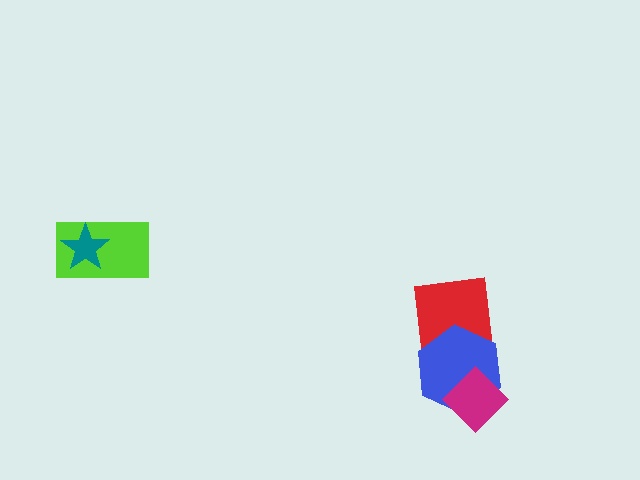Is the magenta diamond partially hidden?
No, no other shape covers it.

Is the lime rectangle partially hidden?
Yes, it is partially covered by another shape.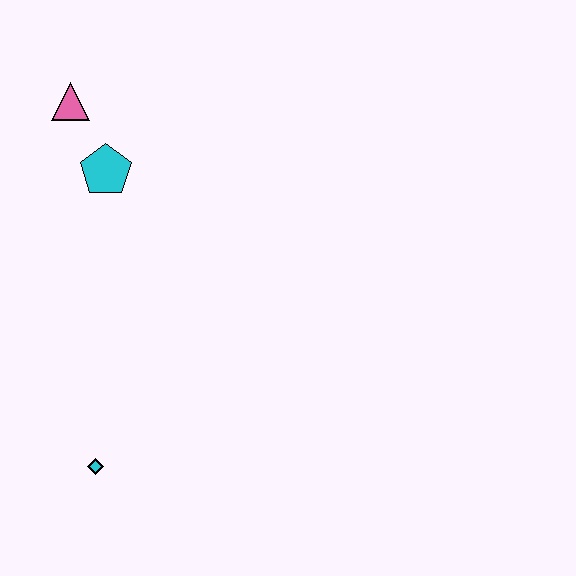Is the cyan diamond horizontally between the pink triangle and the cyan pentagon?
Yes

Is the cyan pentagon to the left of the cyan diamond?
No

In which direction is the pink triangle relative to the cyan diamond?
The pink triangle is above the cyan diamond.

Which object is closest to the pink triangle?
The cyan pentagon is closest to the pink triangle.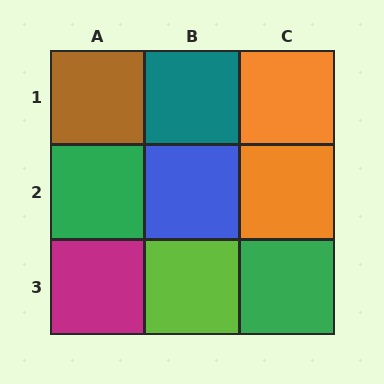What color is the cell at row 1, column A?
Brown.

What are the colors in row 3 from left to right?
Magenta, lime, green.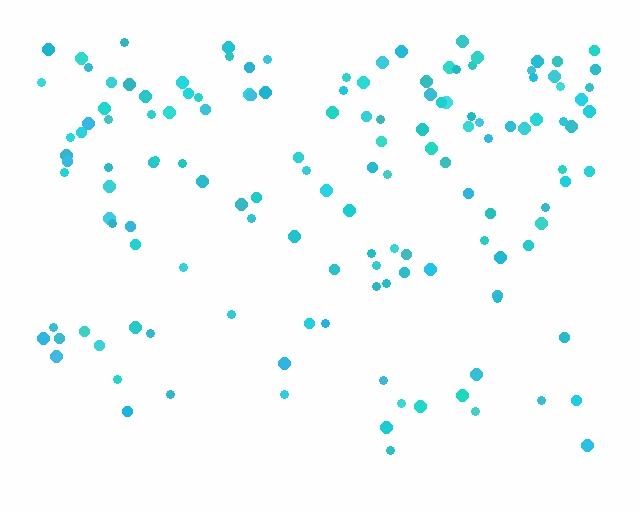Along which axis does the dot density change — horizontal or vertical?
Vertical.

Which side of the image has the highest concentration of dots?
The top.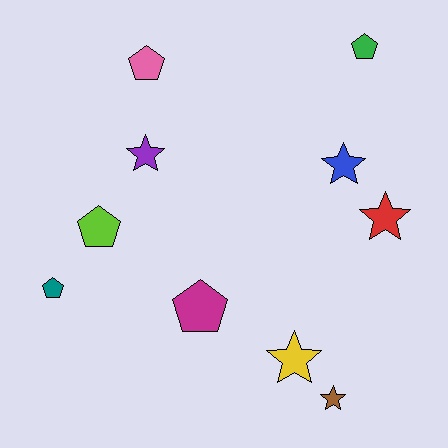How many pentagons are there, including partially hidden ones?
There are 5 pentagons.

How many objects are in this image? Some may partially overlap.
There are 10 objects.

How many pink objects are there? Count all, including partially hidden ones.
There is 1 pink object.